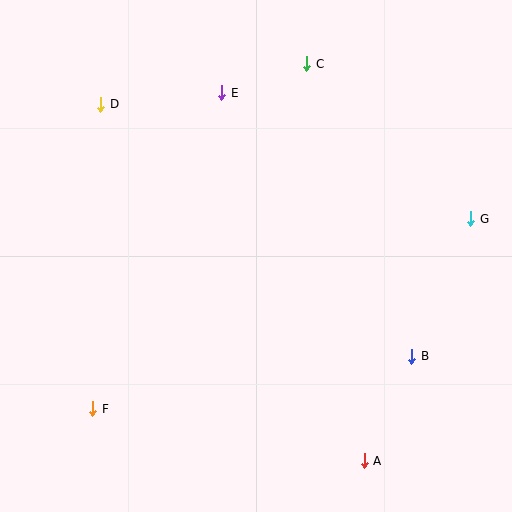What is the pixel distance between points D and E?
The distance between D and E is 122 pixels.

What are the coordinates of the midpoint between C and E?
The midpoint between C and E is at (264, 78).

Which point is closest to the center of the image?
Point E at (222, 93) is closest to the center.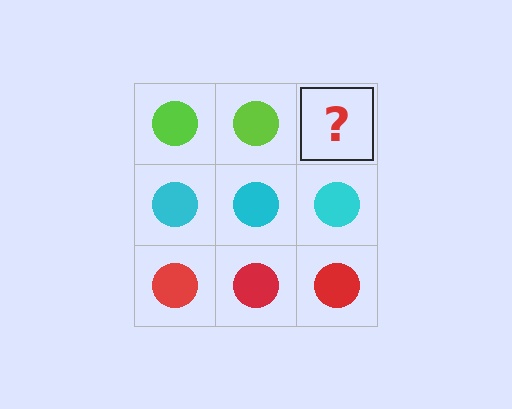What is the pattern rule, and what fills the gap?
The rule is that each row has a consistent color. The gap should be filled with a lime circle.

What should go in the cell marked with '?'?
The missing cell should contain a lime circle.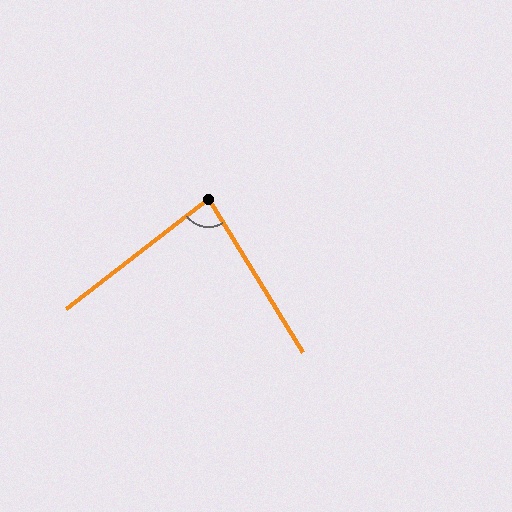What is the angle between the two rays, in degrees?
Approximately 84 degrees.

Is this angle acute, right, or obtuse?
It is acute.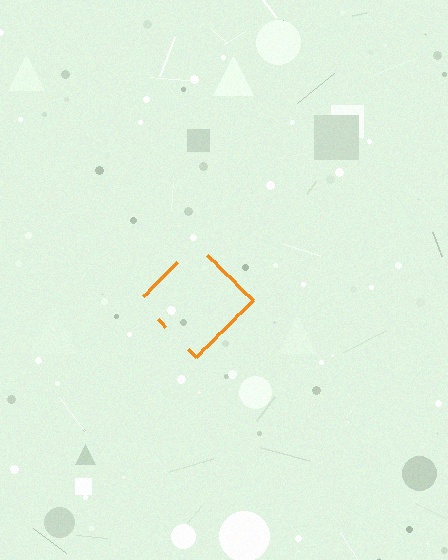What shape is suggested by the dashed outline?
The dashed outline suggests a diamond.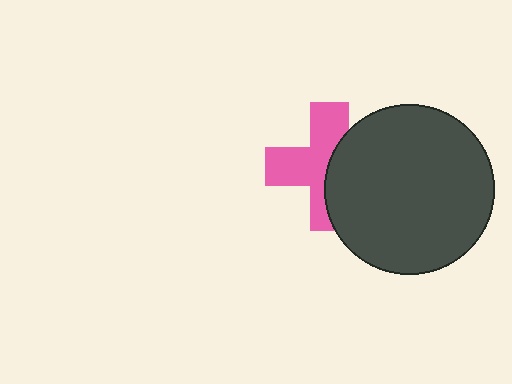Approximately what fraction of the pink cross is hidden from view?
Roughly 43% of the pink cross is hidden behind the dark gray circle.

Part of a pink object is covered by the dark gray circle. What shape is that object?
It is a cross.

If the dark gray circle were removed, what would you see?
You would see the complete pink cross.